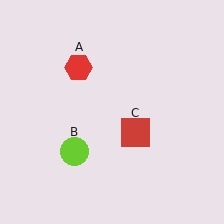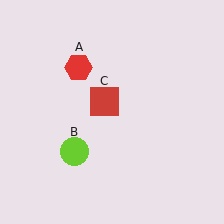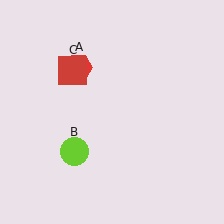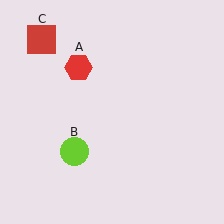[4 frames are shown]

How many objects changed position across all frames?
1 object changed position: red square (object C).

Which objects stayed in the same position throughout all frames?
Red hexagon (object A) and lime circle (object B) remained stationary.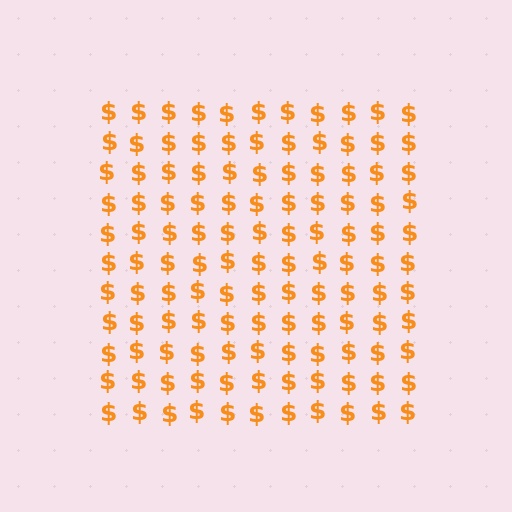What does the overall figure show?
The overall figure shows a square.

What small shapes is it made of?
It is made of small dollar signs.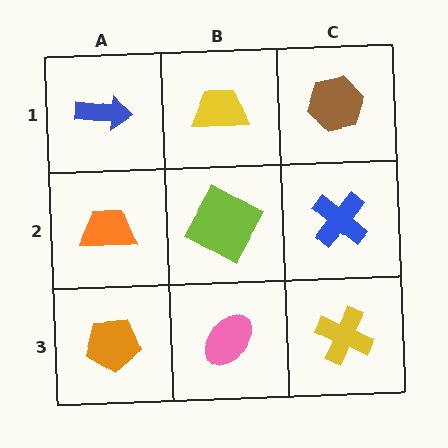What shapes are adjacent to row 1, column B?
A lime square (row 2, column B), a blue arrow (row 1, column A), a brown hexagon (row 1, column C).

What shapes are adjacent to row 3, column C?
A blue cross (row 2, column C), a pink ellipse (row 3, column B).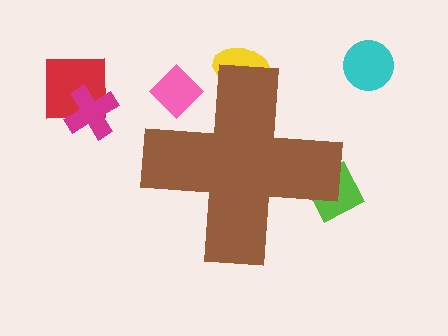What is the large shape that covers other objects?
A brown cross.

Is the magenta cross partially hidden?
No, the magenta cross is fully visible.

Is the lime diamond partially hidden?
Yes, the lime diamond is partially hidden behind the brown cross.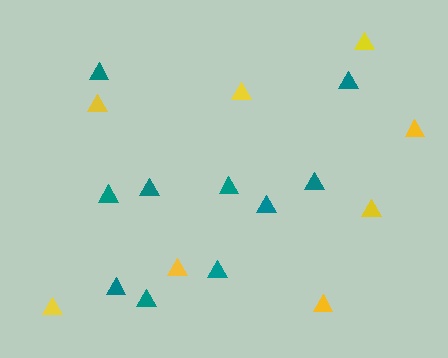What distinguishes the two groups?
There are 2 groups: one group of teal triangles (10) and one group of yellow triangles (8).